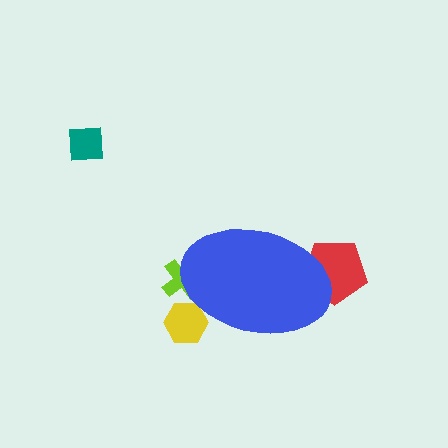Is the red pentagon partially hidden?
Yes, the red pentagon is partially hidden behind the blue ellipse.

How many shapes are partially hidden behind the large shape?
3 shapes are partially hidden.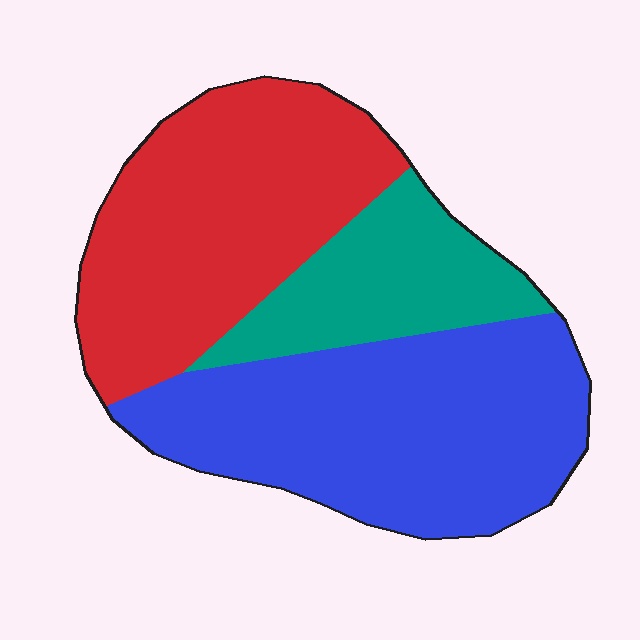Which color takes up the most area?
Blue, at roughly 45%.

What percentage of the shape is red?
Red takes up between a third and a half of the shape.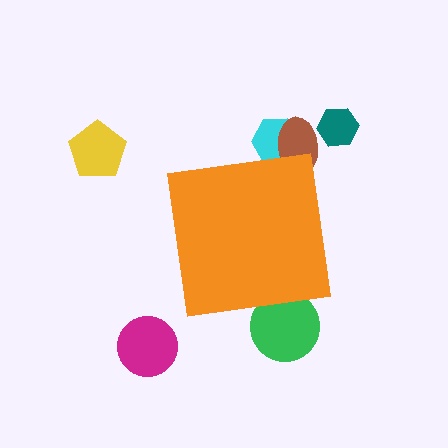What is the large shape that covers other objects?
An orange square.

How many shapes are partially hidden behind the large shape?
3 shapes are partially hidden.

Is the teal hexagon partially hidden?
No, the teal hexagon is fully visible.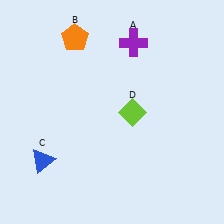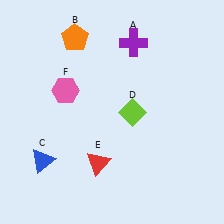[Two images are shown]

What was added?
A red triangle (E), a pink hexagon (F) were added in Image 2.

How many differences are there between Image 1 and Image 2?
There are 2 differences between the two images.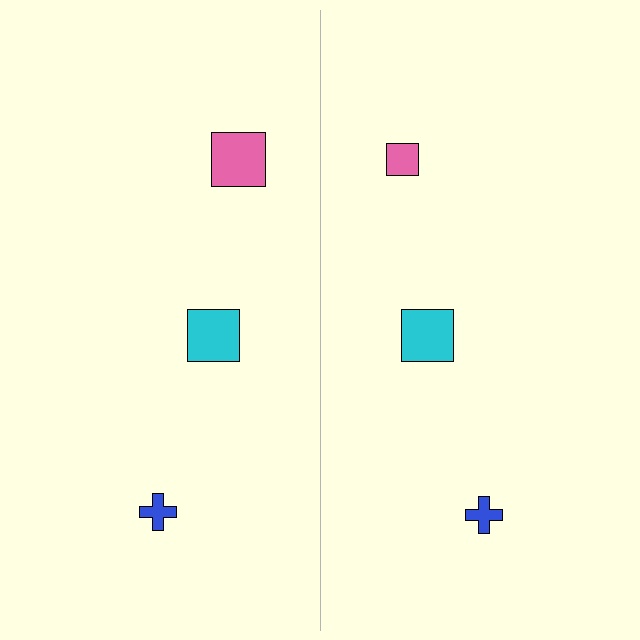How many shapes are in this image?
There are 6 shapes in this image.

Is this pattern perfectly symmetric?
No, the pattern is not perfectly symmetric. The pink square on the right side has a different size than its mirror counterpart.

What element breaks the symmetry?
The pink square on the right side has a different size than its mirror counterpart.